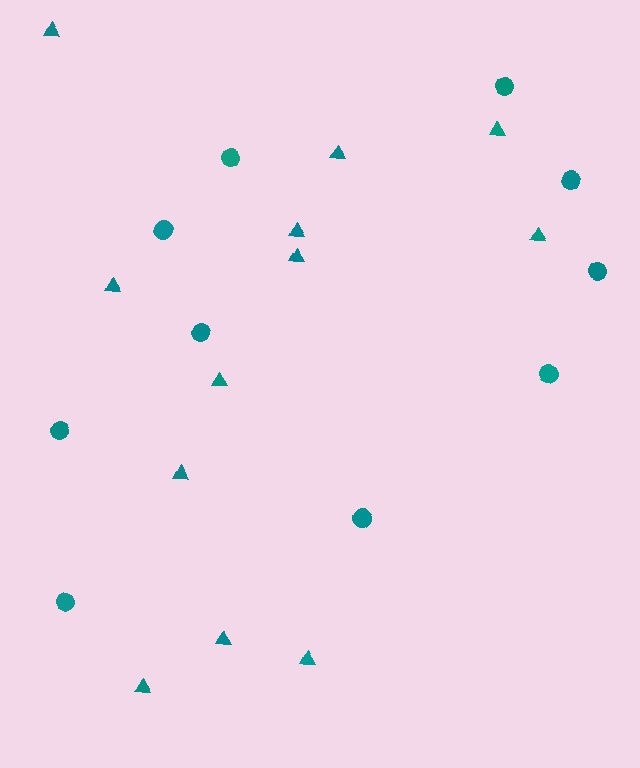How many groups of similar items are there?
There are 2 groups: one group of triangles (12) and one group of circles (10).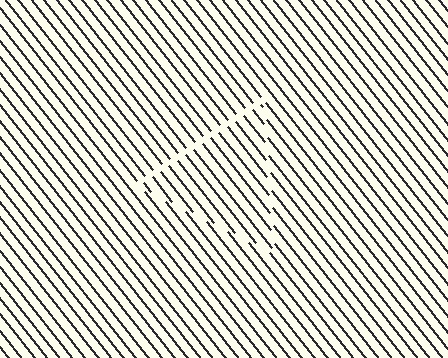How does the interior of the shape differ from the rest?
The interior of the shape contains the same grating, shifted by half a period — the contour is defined by the phase discontinuity where line-ends from the inner and outer gratings abut.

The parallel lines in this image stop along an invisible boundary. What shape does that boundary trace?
An illusory triangle. The interior of the shape contains the same grating, shifted by half a period — the contour is defined by the phase discontinuity where line-ends from the inner and outer gratings abut.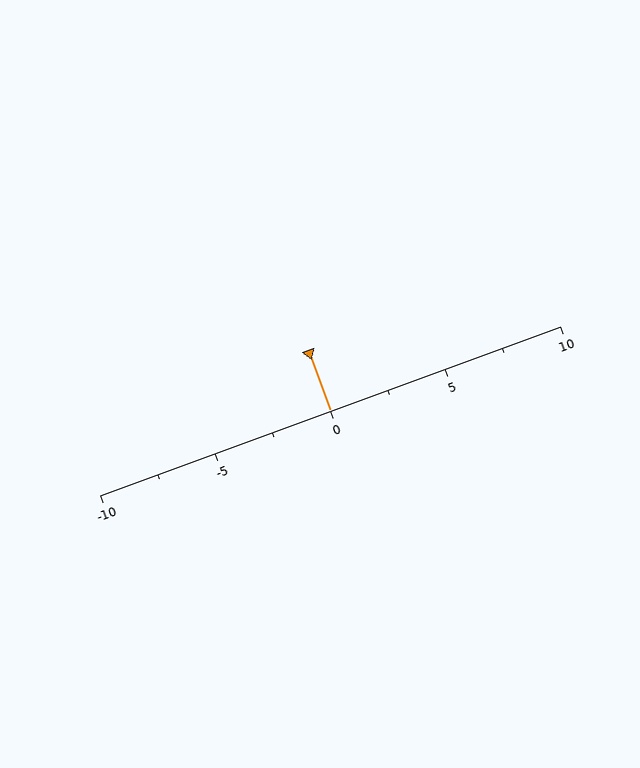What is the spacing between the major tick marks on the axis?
The major ticks are spaced 5 apart.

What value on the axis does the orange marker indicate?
The marker indicates approximately 0.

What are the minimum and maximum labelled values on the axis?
The axis runs from -10 to 10.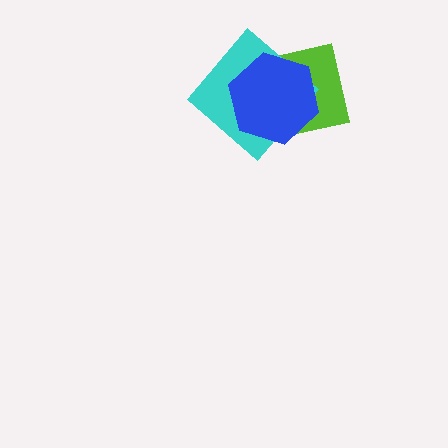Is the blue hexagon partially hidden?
No, no other shape covers it.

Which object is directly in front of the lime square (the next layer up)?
The cyan diamond is directly in front of the lime square.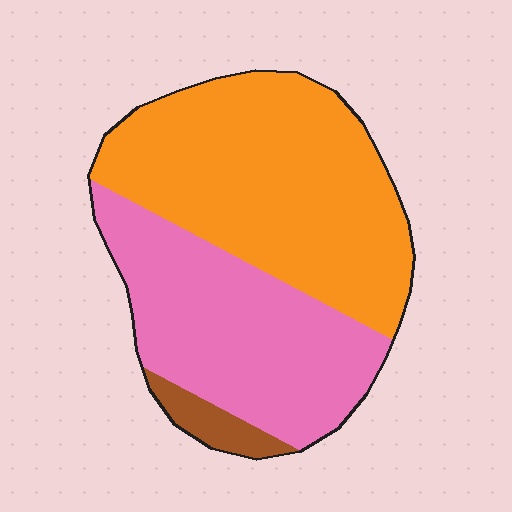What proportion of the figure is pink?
Pink covers around 40% of the figure.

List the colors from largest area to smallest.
From largest to smallest: orange, pink, brown.